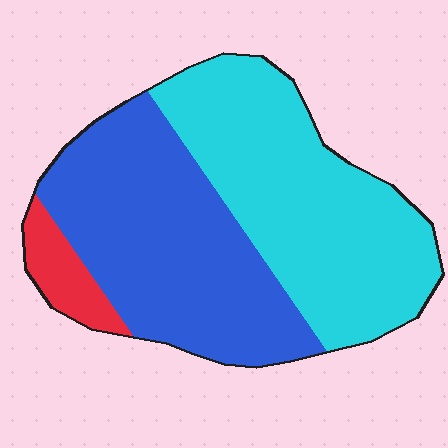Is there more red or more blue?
Blue.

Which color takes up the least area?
Red, at roughly 5%.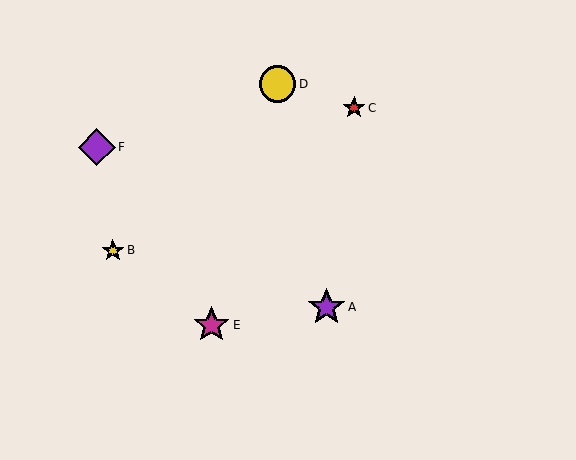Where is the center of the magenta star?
The center of the magenta star is at (211, 325).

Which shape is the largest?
The purple star (labeled A) is the largest.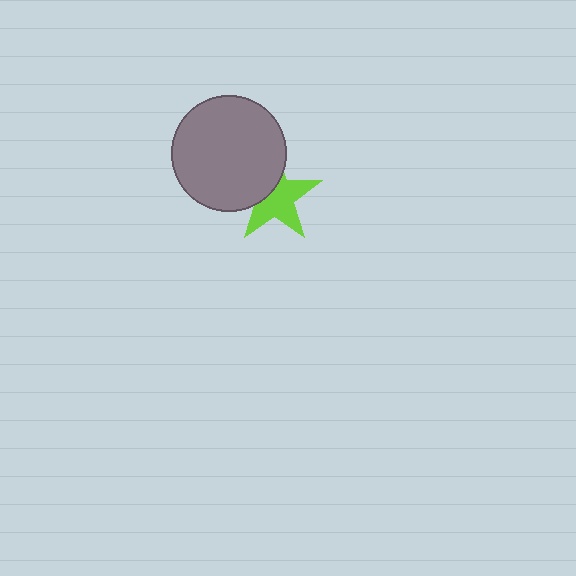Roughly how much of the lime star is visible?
About half of it is visible (roughly 63%).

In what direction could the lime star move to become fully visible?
The lime star could move toward the lower-right. That would shift it out from behind the gray circle entirely.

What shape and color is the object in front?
The object in front is a gray circle.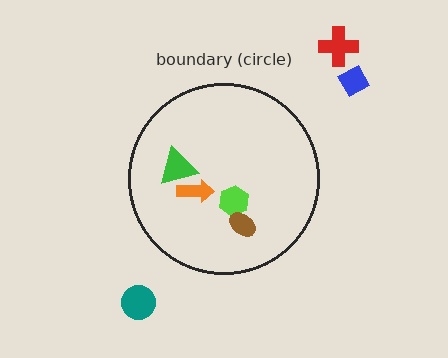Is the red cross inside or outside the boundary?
Outside.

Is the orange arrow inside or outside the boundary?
Inside.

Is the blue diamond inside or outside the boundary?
Outside.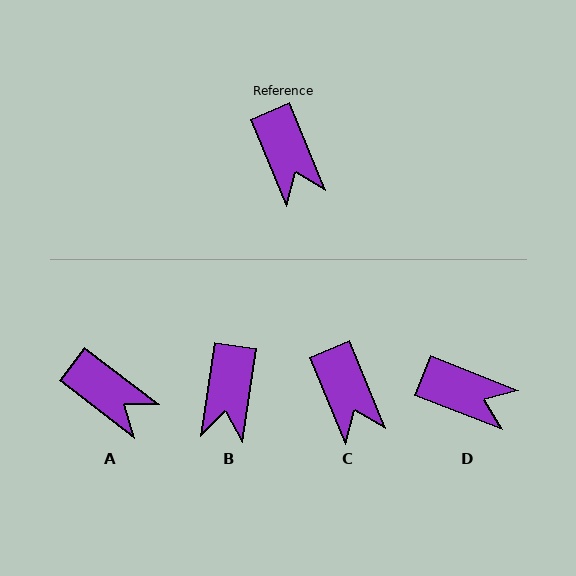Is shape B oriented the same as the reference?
No, it is off by about 31 degrees.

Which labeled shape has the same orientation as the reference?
C.